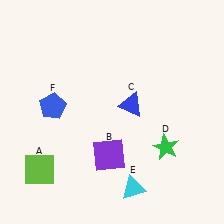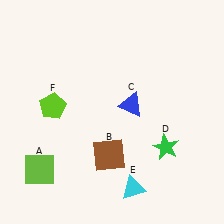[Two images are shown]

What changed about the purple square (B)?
In Image 1, B is purple. In Image 2, it changed to brown.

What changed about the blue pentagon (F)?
In Image 1, F is blue. In Image 2, it changed to lime.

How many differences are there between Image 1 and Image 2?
There are 2 differences between the two images.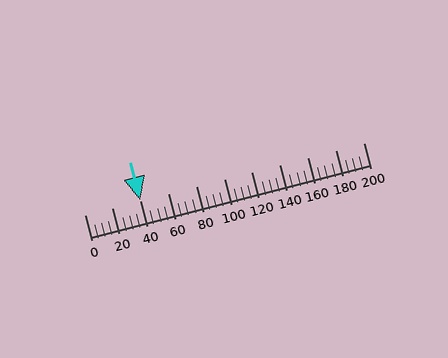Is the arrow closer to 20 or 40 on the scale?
The arrow is closer to 40.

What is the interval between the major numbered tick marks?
The major tick marks are spaced 20 units apart.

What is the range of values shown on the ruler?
The ruler shows values from 0 to 200.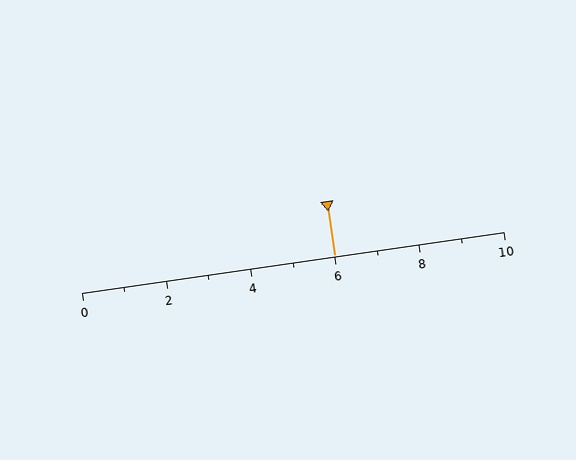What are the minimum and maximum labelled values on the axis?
The axis runs from 0 to 10.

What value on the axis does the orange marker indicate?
The marker indicates approximately 6.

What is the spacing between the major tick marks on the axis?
The major ticks are spaced 2 apart.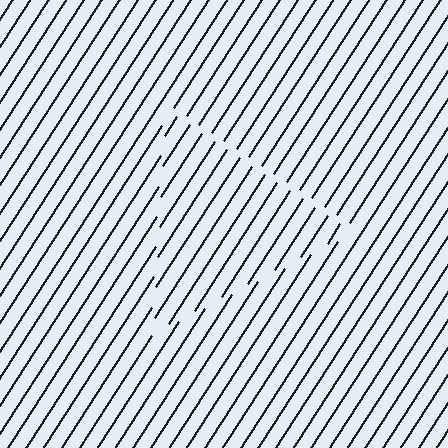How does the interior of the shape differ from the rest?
The interior of the shape contains the same grating, shifted by half a period — the contour is defined by the phase discontinuity where line-ends from the inner and outer gratings abut.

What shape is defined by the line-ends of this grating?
An illusory triangle. The interior of the shape contains the same grating, shifted by half a period — the contour is defined by the phase discontinuity where line-ends from the inner and outer gratings abut.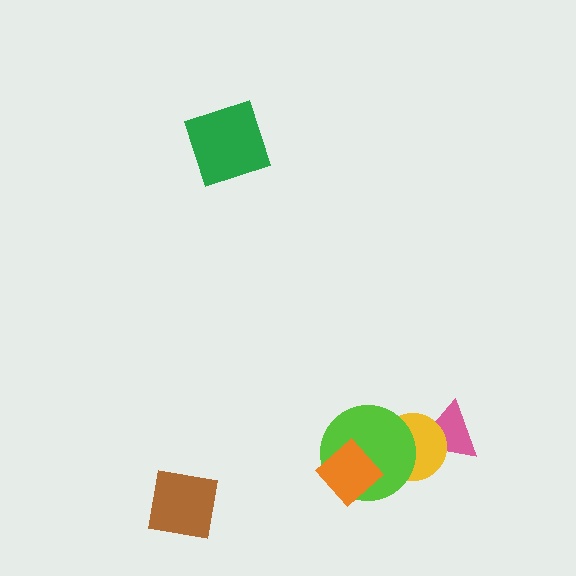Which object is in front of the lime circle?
The orange diamond is in front of the lime circle.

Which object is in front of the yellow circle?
The lime circle is in front of the yellow circle.